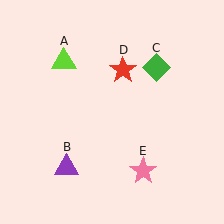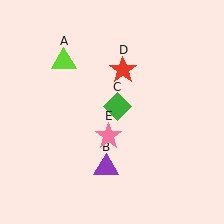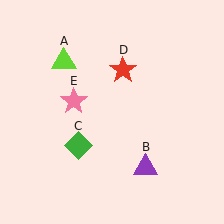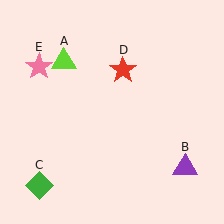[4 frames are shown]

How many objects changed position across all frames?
3 objects changed position: purple triangle (object B), green diamond (object C), pink star (object E).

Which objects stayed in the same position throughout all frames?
Lime triangle (object A) and red star (object D) remained stationary.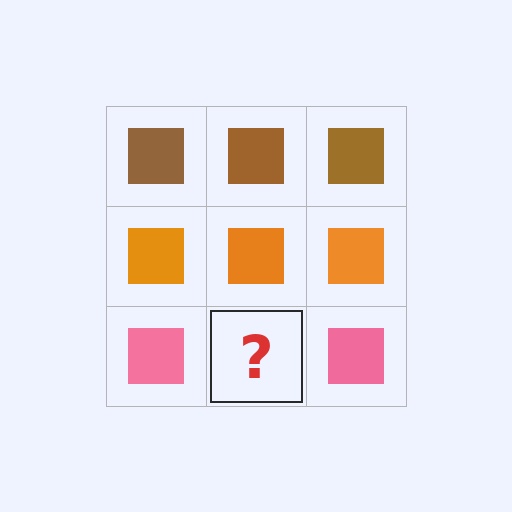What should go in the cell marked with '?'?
The missing cell should contain a pink square.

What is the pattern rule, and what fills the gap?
The rule is that each row has a consistent color. The gap should be filled with a pink square.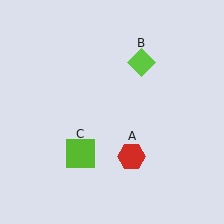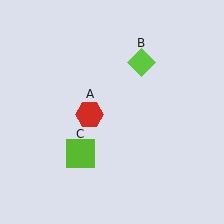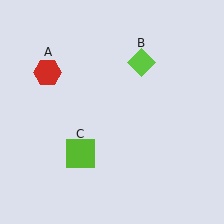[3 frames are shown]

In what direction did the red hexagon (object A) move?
The red hexagon (object A) moved up and to the left.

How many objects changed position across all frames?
1 object changed position: red hexagon (object A).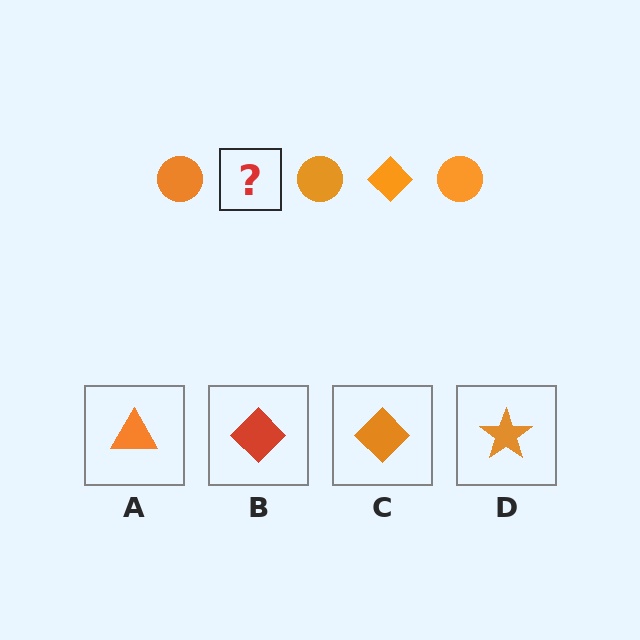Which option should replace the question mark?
Option C.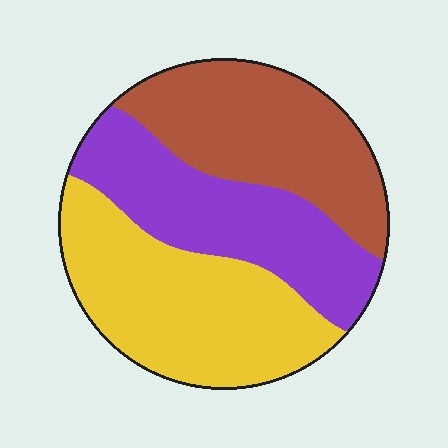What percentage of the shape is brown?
Brown covers 32% of the shape.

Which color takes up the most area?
Yellow, at roughly 40%.